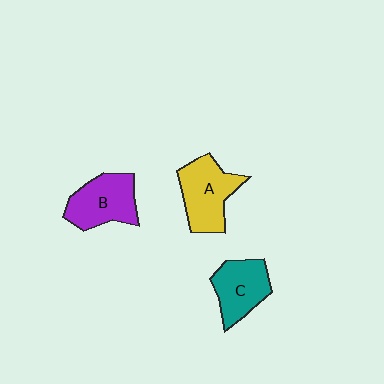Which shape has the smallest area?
Shape C (teal).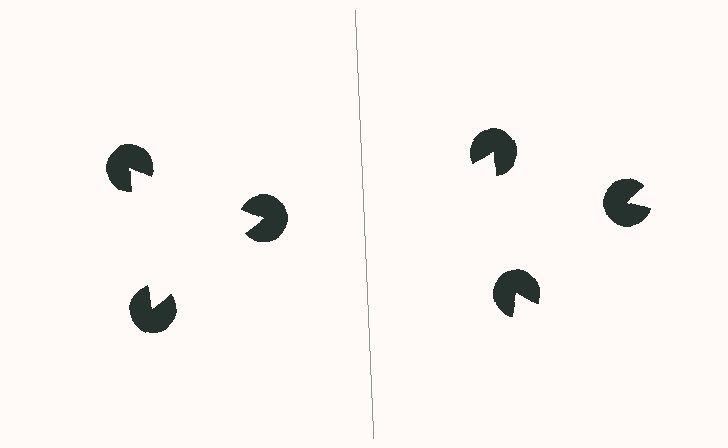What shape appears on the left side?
An illusory triangle.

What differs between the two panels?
The pac-man discs are positioned identically on both sides; only the wedge orientations differ. On the left they align to a triangle; on the right they are misaligned.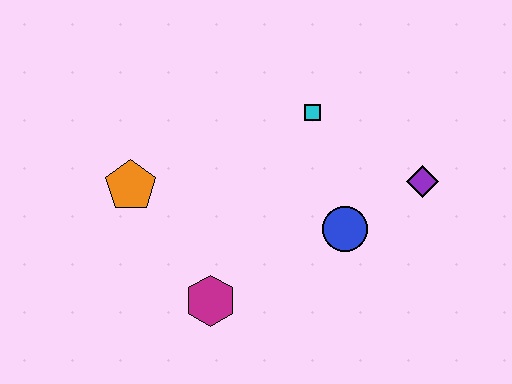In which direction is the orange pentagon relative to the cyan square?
The orange pentagon is to the left of the cyan square.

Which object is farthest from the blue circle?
The orange pentagon is farthest from the blue circle.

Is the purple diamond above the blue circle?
Yes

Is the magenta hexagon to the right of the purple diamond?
No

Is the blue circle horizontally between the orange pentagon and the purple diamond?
Yes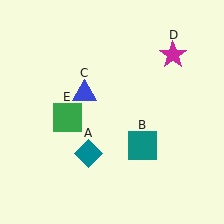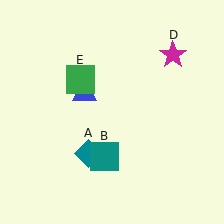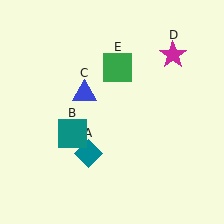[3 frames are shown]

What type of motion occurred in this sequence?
The teal square (object B), green square (object E) rotated clockwise around the center of the scene.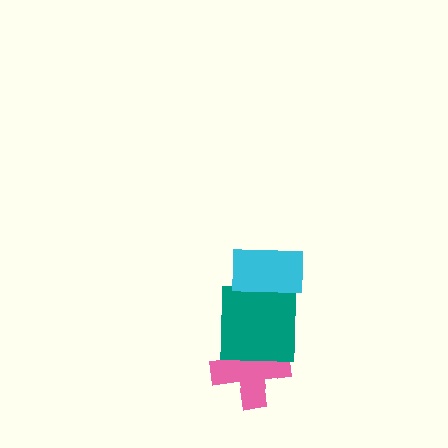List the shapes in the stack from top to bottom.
From top to bottom: the cyan rectangle, the teal square, the pink cross.